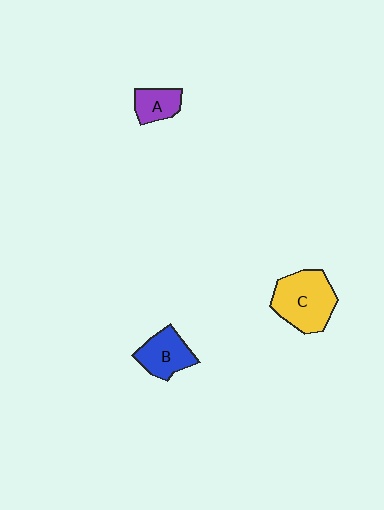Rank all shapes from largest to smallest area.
From largest to smallest: C (yellow), B (blue), A (purple).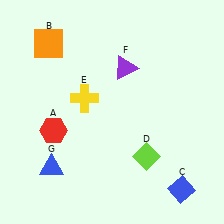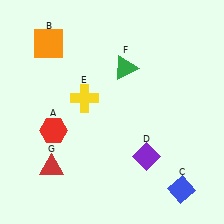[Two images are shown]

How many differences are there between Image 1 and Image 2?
There are 3 differences between the two images.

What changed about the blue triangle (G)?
In Image 1, G is blue. In Image 2, it changed to red.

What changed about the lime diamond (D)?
In Image 1, D is lime. In Image 2, it changed to purple.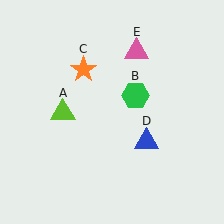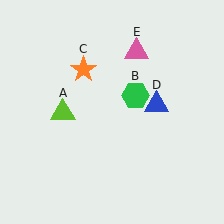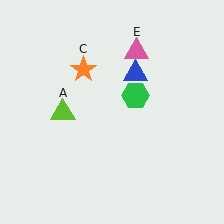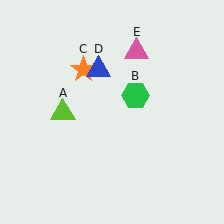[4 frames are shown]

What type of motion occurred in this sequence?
The blue triangle (object D) rotated counterclockwise around the center of the scene.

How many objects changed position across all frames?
1 object changed position: blue triangle (object D).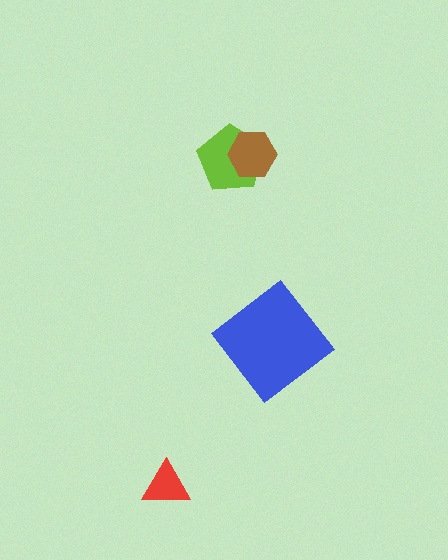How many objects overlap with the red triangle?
0 objects overlap with the red triangle.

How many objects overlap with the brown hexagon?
1 object overlaps with the brown hexagon.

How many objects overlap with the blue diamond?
0 objects overlap with the blue diamond.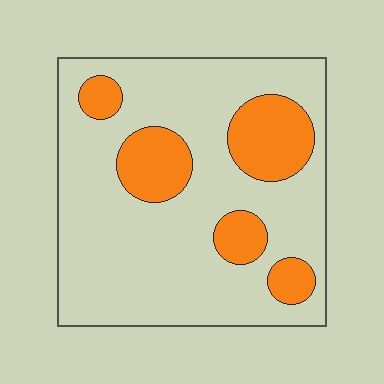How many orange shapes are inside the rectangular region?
5.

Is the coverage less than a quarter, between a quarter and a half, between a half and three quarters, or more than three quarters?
Less than a quarter.